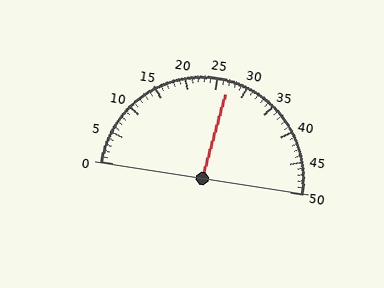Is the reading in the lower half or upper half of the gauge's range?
The reading is in the upper half of the range (0 to 50).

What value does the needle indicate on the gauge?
The needle indicates approximately 27.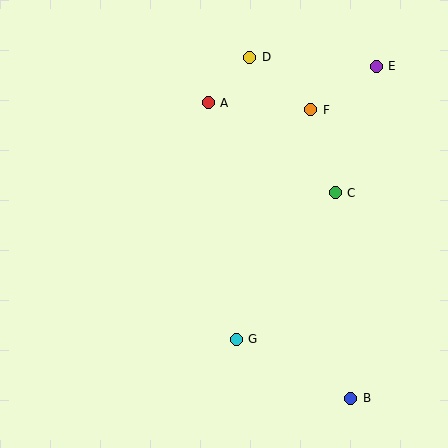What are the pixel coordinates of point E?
Point E is at (376, 66).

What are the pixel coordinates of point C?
Point C is at (335, 193).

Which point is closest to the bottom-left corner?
Point G is closest to the bottom-left corner.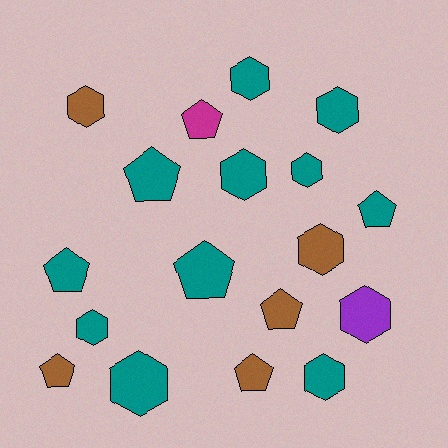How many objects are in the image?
There are 18 objects.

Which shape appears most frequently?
Hexagon, with 10 objects.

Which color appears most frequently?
Teal, with 11 objects.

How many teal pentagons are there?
There are 4 teal pentagons.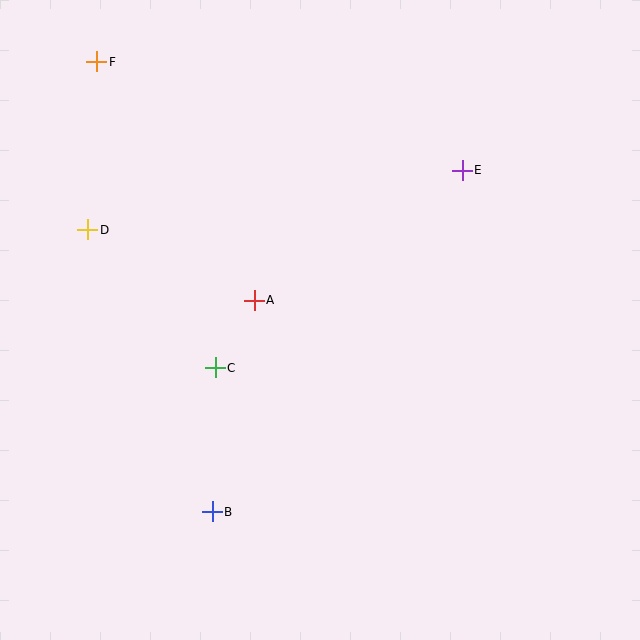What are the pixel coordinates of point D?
Point D is at (88, 230).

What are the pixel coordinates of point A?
Point A is at (254, 300).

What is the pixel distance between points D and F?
The distance between D and F is 169 pixels.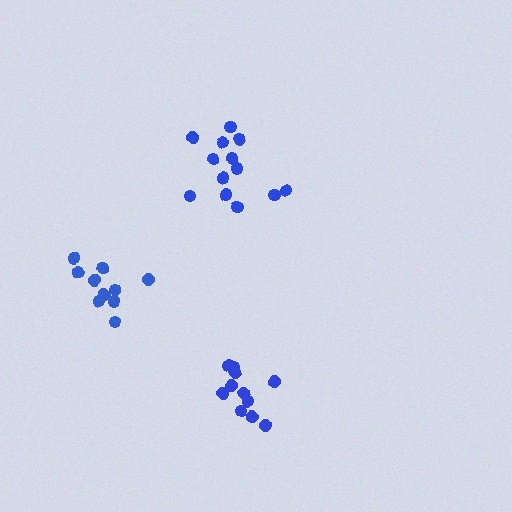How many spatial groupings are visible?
There are 3 spatial groupings.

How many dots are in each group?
Group 1: 13 dots, Group 2: 11 dots, Group 3: 10 dots (34 total).